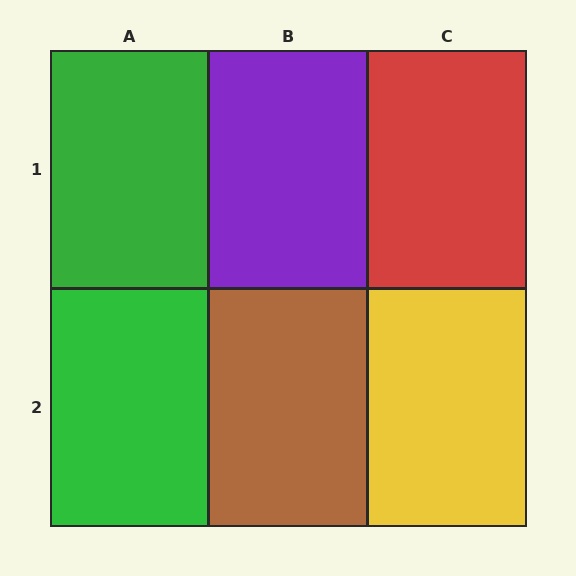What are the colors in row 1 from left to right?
Green, purple, red.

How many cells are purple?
1 cell is purple.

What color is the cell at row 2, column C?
Yellow.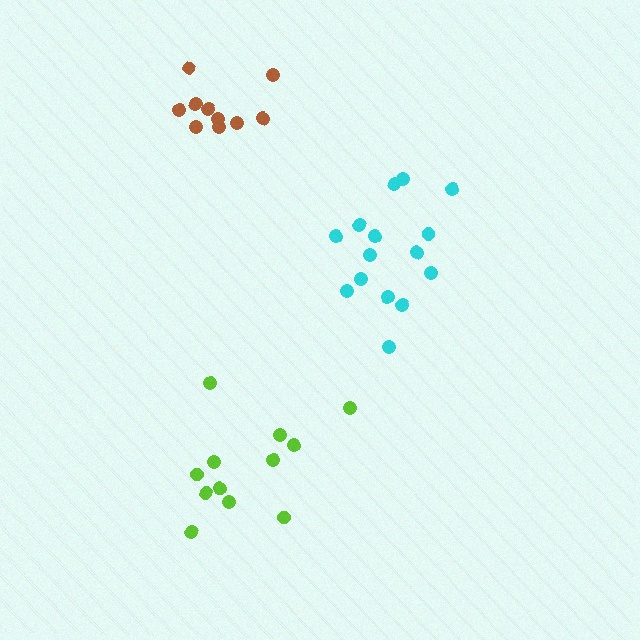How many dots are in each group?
Group 1: 10 dots, Group 2: 12 dots, Group 3: 15 dots (37 total).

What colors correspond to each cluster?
The clusters are colored: brown, lime, cyan.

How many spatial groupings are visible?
There are 3 spatial groupings.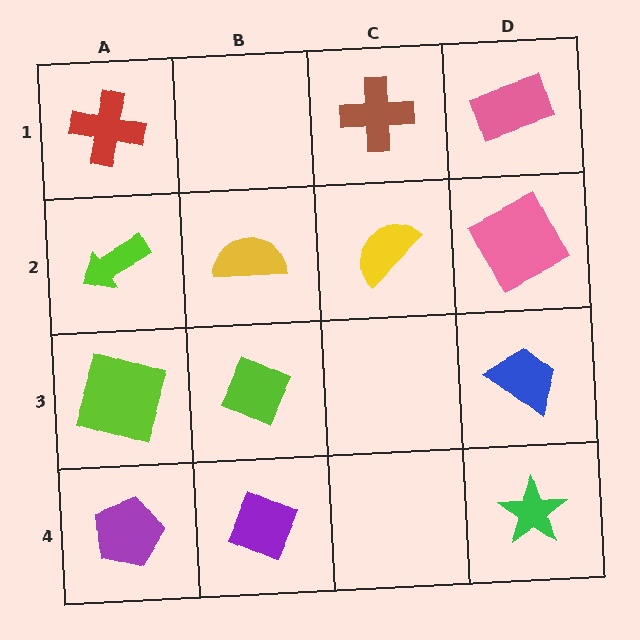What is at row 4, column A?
A purple pentagon.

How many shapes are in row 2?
4 shapes.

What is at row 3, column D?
A blue trapezoid.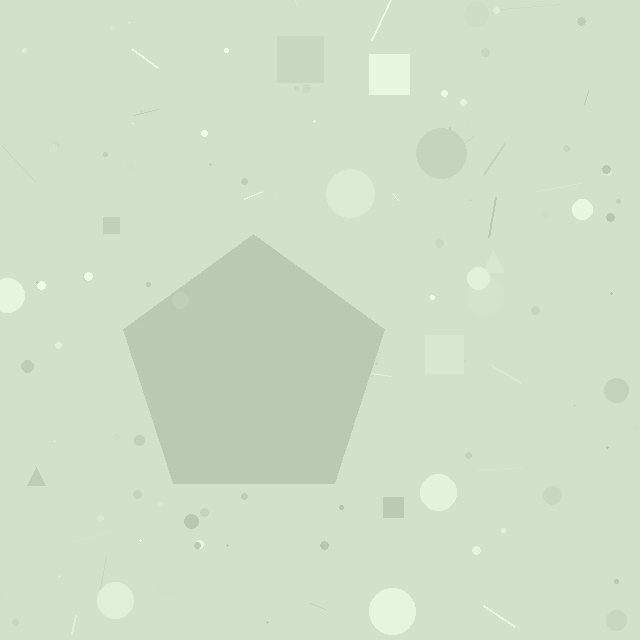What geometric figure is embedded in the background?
A pentagon is embedded in the background.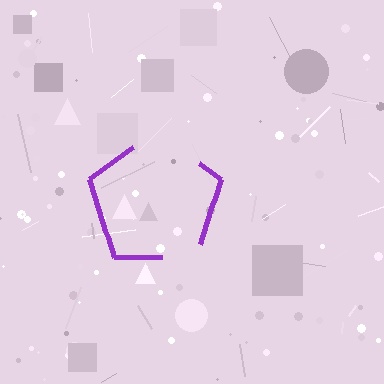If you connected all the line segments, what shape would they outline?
They would outline a pentagon.